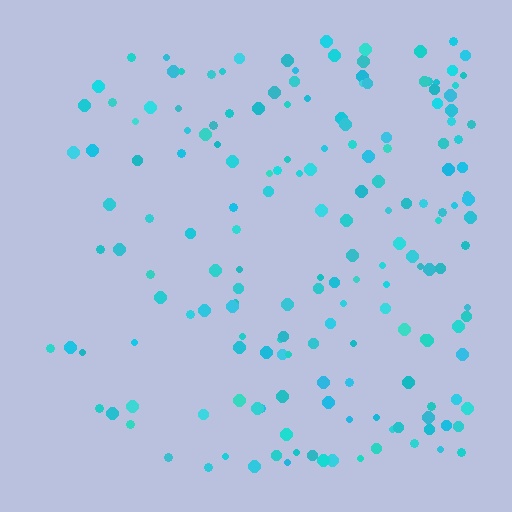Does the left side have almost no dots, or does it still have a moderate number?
Still a moderate number, just noticeably fewer than the right.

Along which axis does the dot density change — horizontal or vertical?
Horizontal.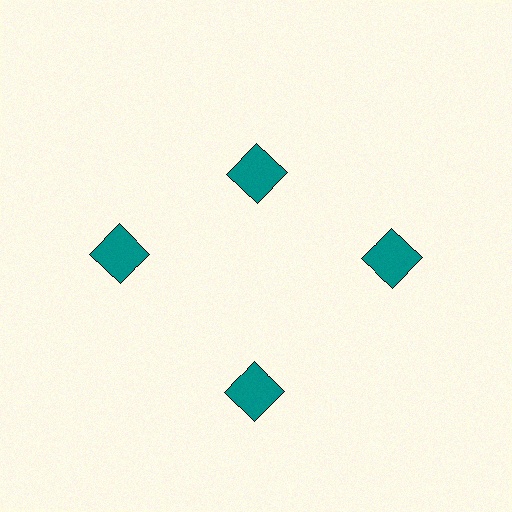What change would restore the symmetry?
The symmetry would be restored by moving it outward, back onto the ring so that all 4 squares sit at equal angles and equal distance from the center.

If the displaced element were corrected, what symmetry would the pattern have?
It would have 4-fold rotational symmetry — the pattern would map onto itself every 90 degrees.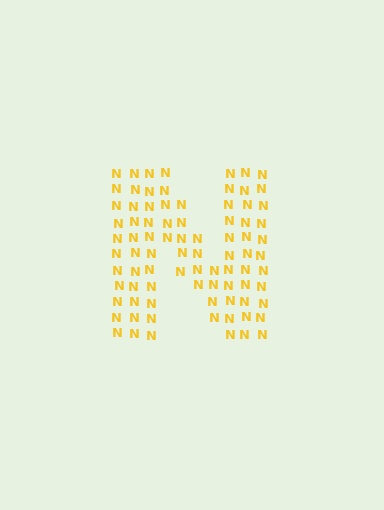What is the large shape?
The large shape is the letter N.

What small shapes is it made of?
It is made of small letter N's.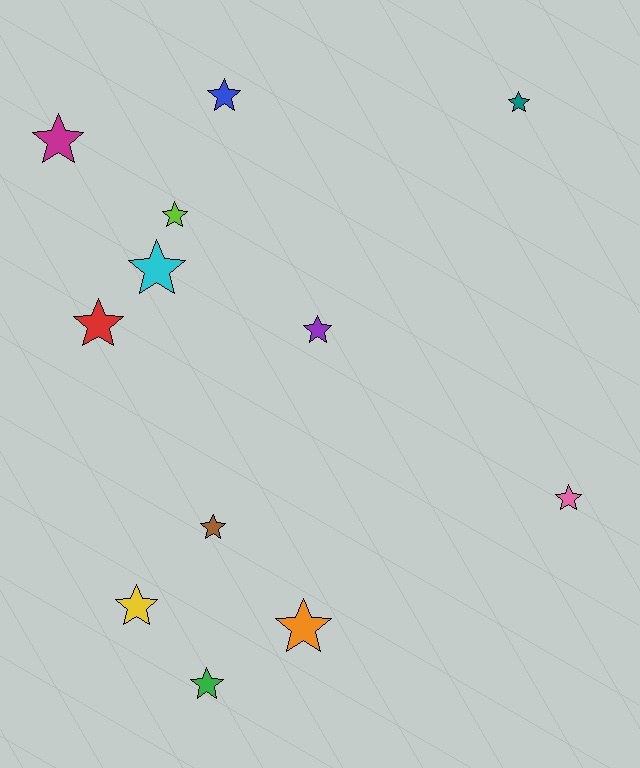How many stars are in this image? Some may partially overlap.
There are 12 stars.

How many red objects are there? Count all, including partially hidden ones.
There is 1 red object.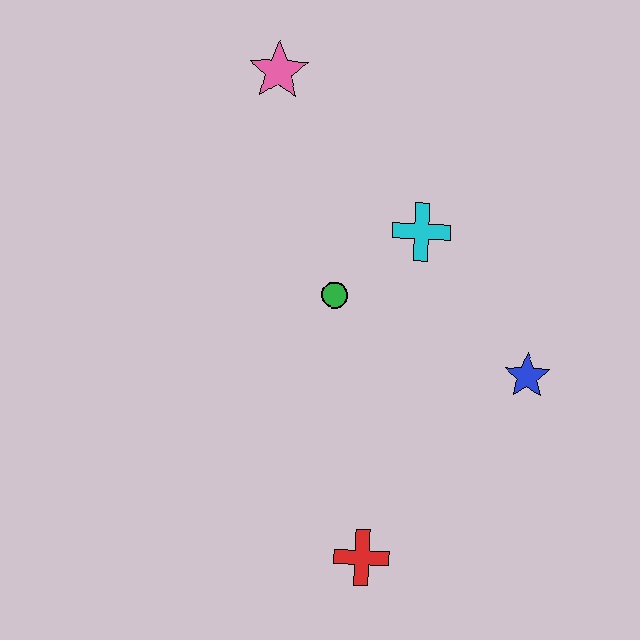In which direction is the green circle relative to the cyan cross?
The green circle is to the left of the cyan cross.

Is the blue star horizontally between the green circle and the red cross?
No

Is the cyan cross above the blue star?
Yes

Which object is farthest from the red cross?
The pink star is farthest from the red cross.